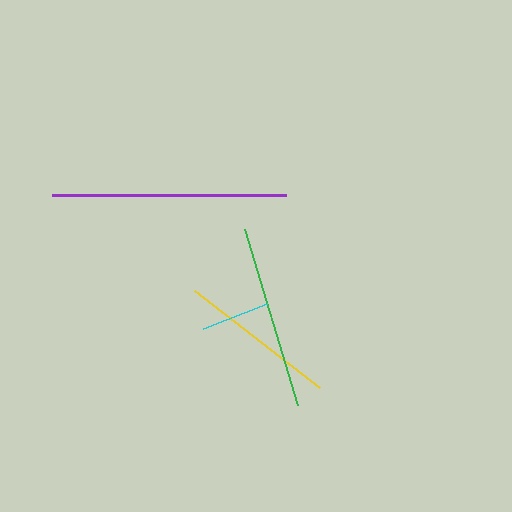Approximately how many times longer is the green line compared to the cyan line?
The green line is approximately 2.7 times the length of the cyan line.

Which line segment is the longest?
The purple line is the longest at approximately 234 pixels.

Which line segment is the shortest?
The cyan line is the shortest at approximately 69 pixels.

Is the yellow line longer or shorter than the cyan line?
The yellow line is longer than the cyan line.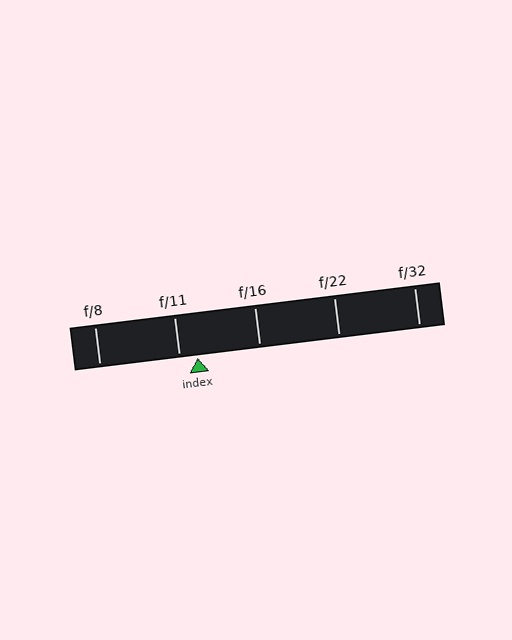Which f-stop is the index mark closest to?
The index mark is closest to f/11.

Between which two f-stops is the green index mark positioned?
The index mark is between f/11 and f/16.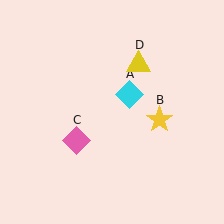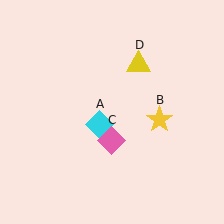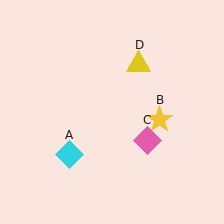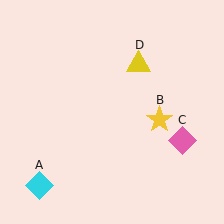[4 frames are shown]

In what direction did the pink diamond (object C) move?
The pink diamond (object C) moved right.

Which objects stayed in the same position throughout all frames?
Yellow star (object B) and yellow triangle (object D) remained stationary.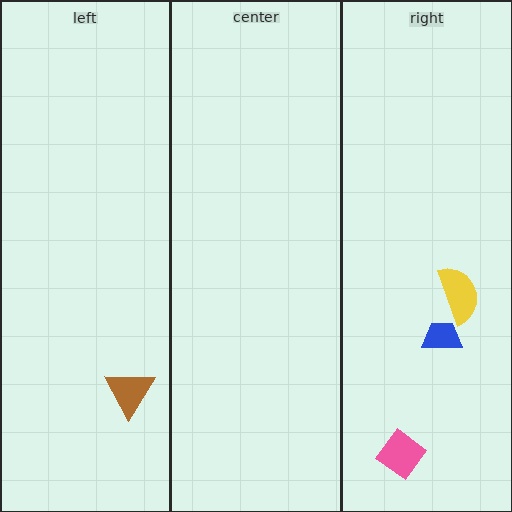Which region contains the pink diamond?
The right region.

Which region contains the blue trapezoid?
The right region.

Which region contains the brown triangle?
The left region.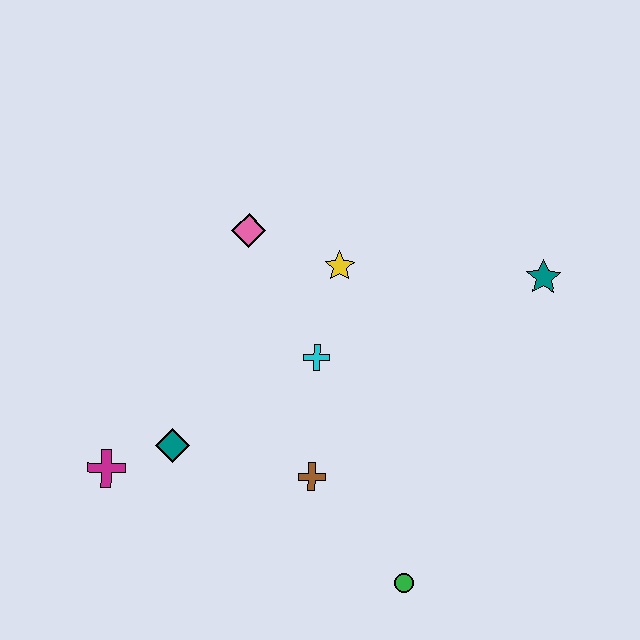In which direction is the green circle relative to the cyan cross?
The green circle is below the cyan cross.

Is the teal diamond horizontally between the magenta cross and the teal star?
Yes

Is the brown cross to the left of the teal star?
Yes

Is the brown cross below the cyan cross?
Yes